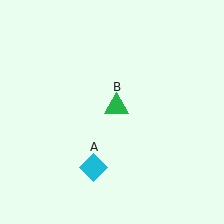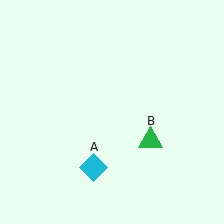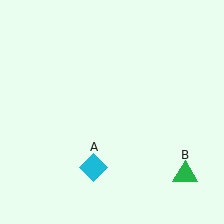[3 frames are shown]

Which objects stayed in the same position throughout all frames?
Cyan diamond (object A) remained stationary.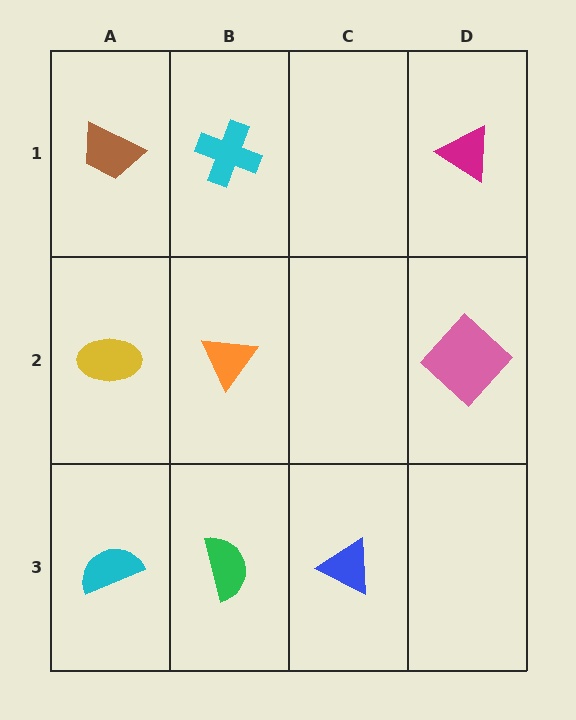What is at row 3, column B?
A green semicircle.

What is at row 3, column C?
A blue triangle.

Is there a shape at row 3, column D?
No, that cell is empty.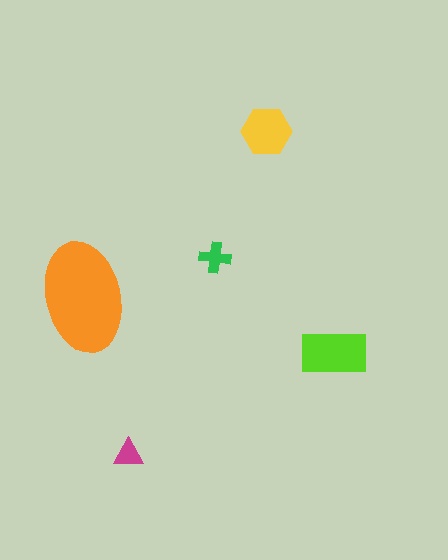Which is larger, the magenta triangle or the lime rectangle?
The lime rectangle.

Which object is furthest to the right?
The lime rectangle is rightmost.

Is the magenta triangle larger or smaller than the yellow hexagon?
Smaller.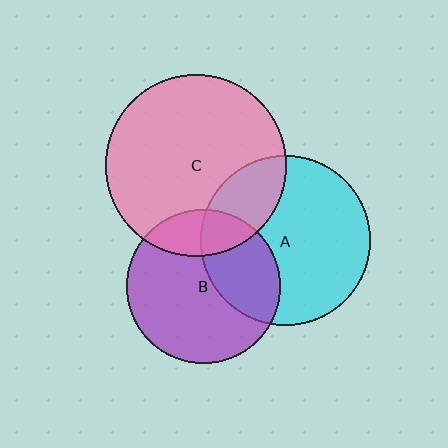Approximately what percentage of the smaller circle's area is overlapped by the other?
Approximately 35%.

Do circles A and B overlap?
Yes.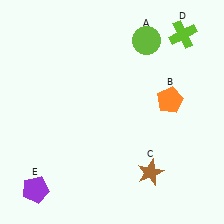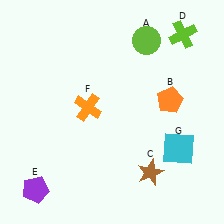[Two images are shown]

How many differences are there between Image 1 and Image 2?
There are 2 differences between the two images.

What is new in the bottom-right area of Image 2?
A cyan square (G) was added in the bottom-right area of Image 2.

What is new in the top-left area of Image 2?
An orange cross (F) was added in the top-left area of Image 2.